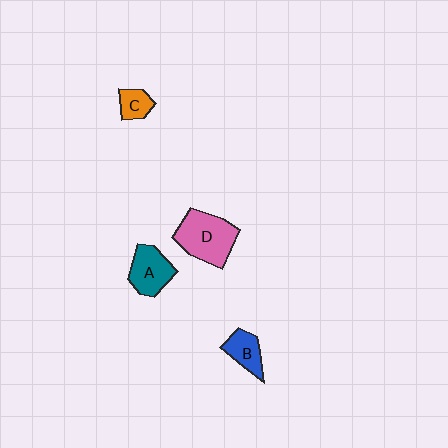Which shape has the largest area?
Shape D (pink).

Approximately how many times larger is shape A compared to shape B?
Approximately 1.4 times.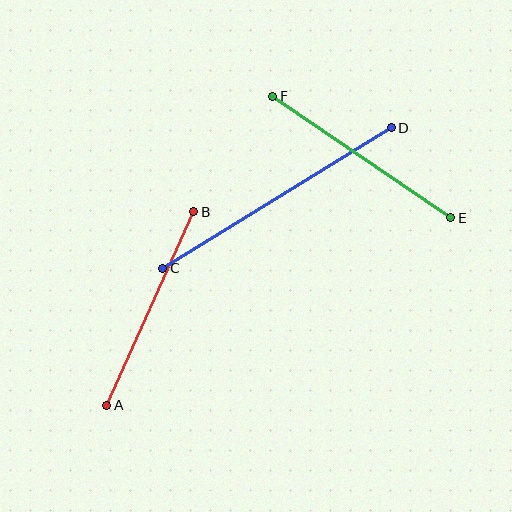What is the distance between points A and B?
The distance is approximately 212 pixels.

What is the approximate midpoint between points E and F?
The midpoint is at approximately (362, 157) pixels.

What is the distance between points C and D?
The distance is approximately 268 pixels.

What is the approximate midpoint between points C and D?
The midpoint is at approximately (277, 198) pixels.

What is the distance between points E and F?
The distance is approximately 215 pixels.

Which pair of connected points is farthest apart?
Points C and D are farthest apart.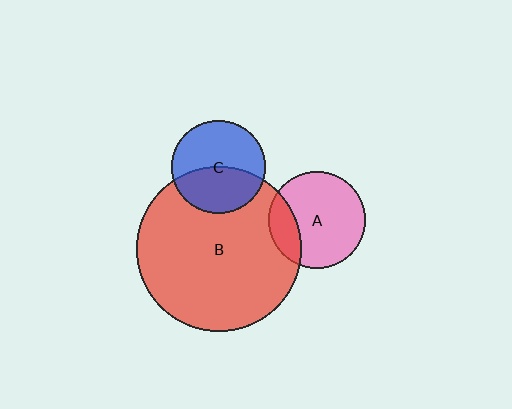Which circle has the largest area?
Circle B (red).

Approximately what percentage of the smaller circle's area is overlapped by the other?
Approximately 20%.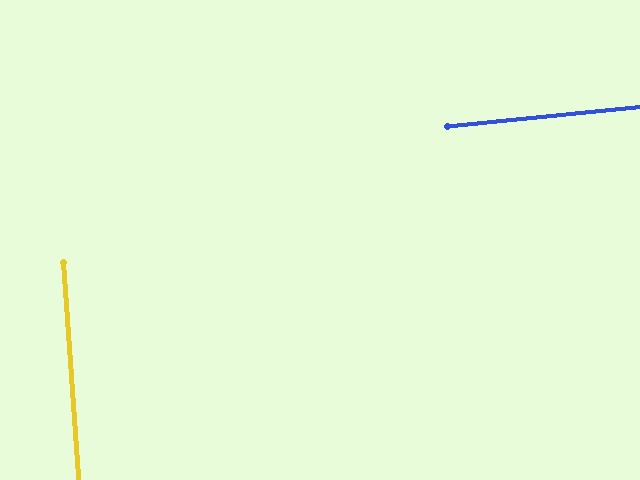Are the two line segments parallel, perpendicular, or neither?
Perpendicular — they meet at approximately 88°.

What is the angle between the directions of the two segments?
Approximately 88 degrees.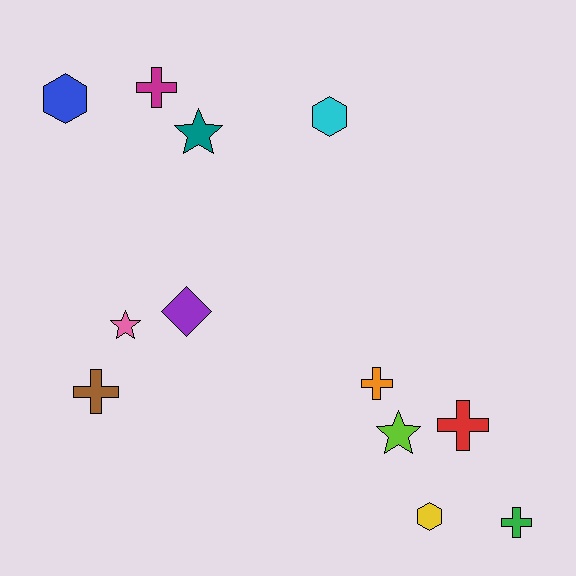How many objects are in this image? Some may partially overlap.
There are 12 objects.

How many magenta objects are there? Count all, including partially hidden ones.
There is 1 magenta object.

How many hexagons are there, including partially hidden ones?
There are 3 hexagons.